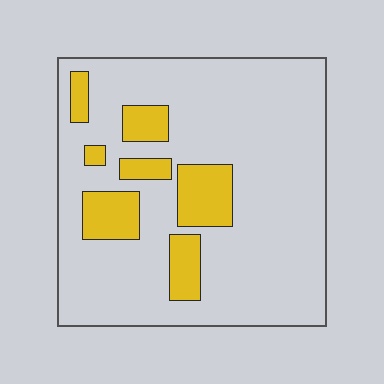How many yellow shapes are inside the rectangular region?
7.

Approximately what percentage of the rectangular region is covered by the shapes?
Approximately 20%.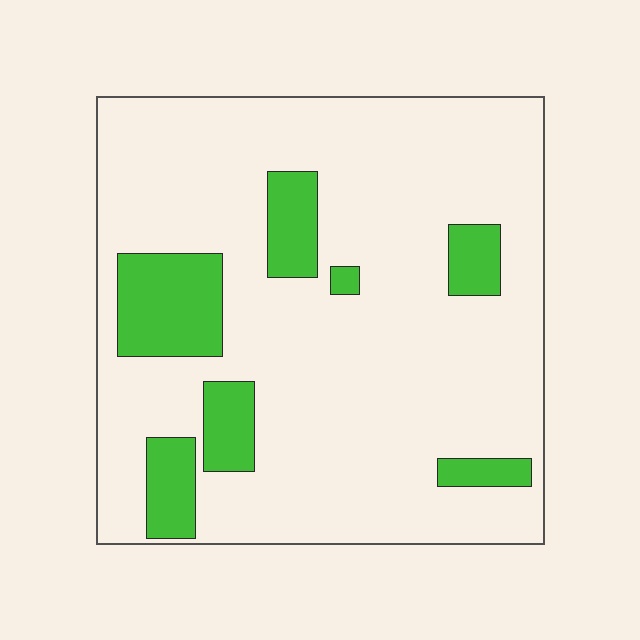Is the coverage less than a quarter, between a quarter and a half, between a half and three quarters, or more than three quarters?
Less than a quarter.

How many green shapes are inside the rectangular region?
7.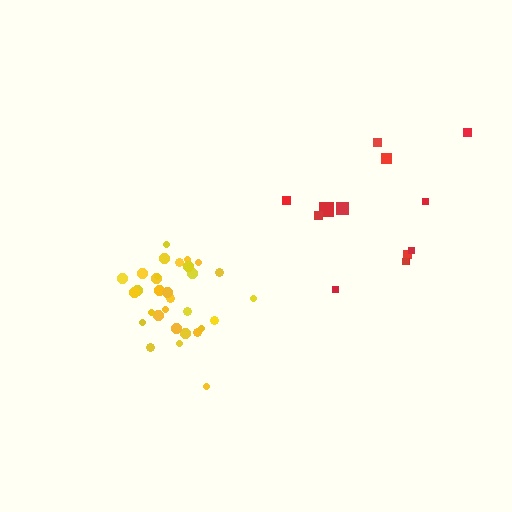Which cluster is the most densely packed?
Yellow.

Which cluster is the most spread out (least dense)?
Red.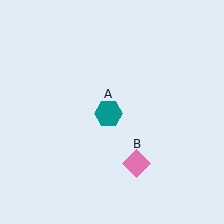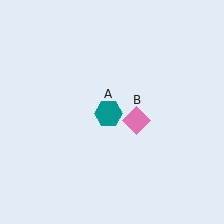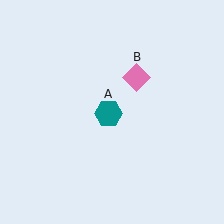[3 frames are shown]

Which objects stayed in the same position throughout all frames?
Teal hexagon (object A) remained stationary.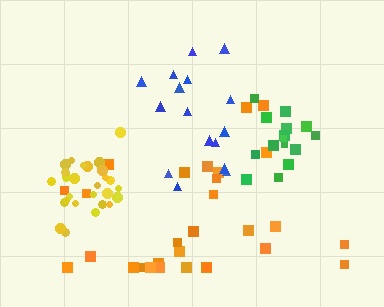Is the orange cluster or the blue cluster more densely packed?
Orange.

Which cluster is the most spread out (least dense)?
Blue.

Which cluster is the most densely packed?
Yellow.